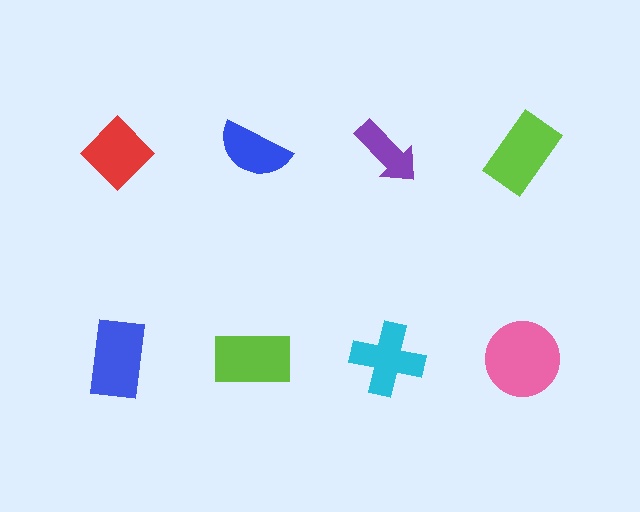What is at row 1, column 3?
A purple arrow.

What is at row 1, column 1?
A red diamond.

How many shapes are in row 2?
4 shapes.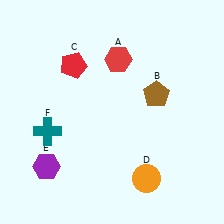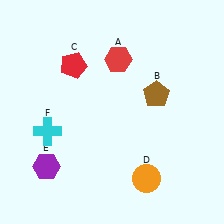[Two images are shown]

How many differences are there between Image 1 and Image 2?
There is 1 difference between the two images.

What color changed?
The cross (F) changed from teal in Image 1 to cyan in Image 2.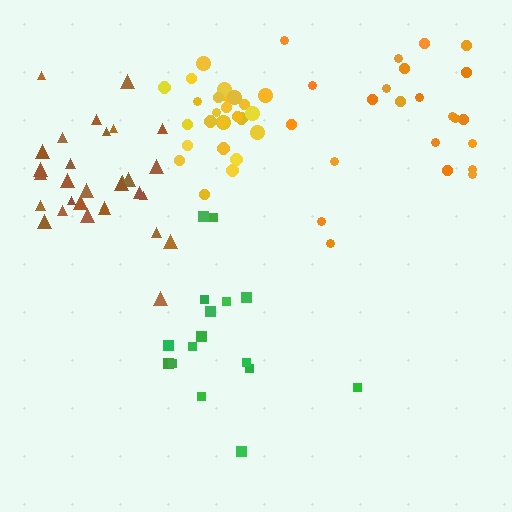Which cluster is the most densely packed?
Yellow.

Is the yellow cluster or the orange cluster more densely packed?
Yellow.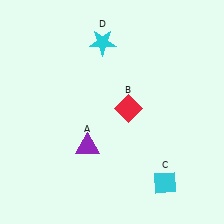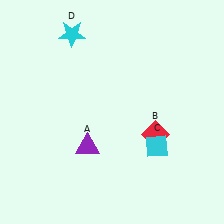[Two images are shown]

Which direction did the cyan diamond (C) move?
The cyan diamond (C) moved up.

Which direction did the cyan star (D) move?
The cyan star (D) moved left.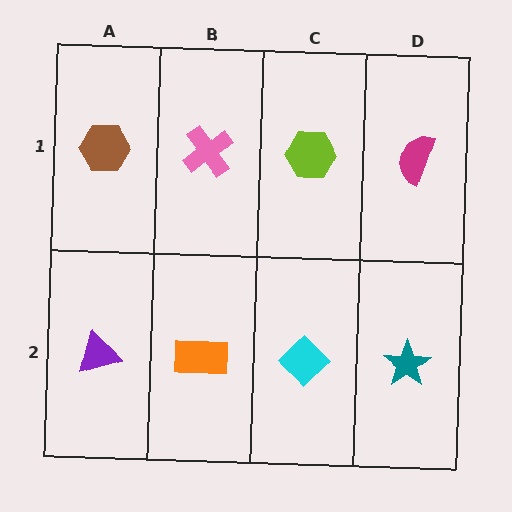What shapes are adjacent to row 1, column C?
A cyan diamond (row 2, column C), a pink cross (row 1, column B), a magenta semicircle (row 1, column D).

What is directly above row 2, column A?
A brown hexagon.